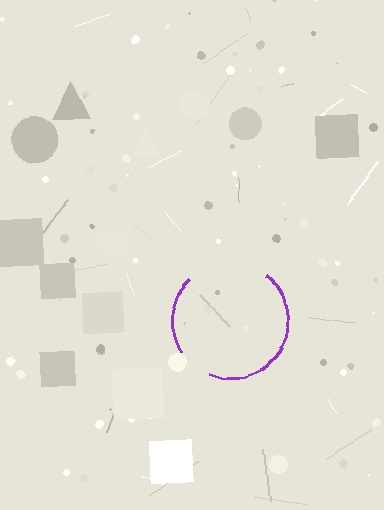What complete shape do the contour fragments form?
The contour fragments form a circle.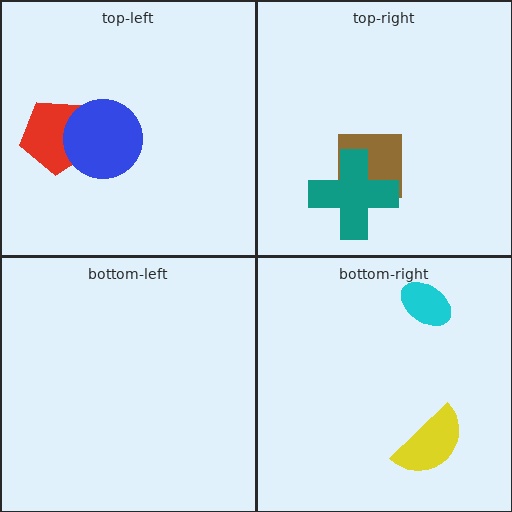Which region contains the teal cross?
The top-right region.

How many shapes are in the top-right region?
2.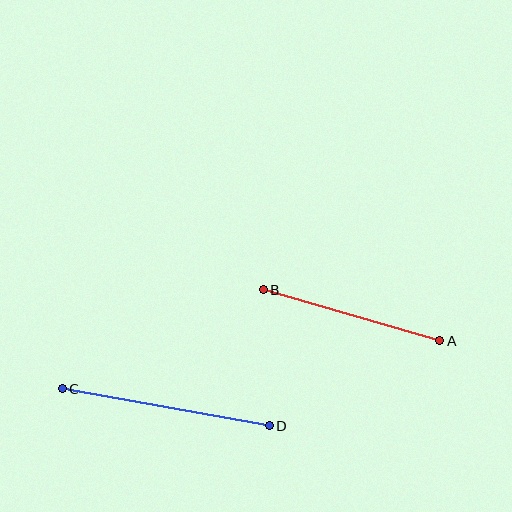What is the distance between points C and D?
The distance is approximately 210 pixels.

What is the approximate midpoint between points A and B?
The midpoint is at approximately (352, 315) pixels.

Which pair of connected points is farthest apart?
Points C and D are farthest apart.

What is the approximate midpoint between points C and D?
The midpoint is at approximately (166, 407) pixels.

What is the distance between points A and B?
The distance is approximately 184 pixels.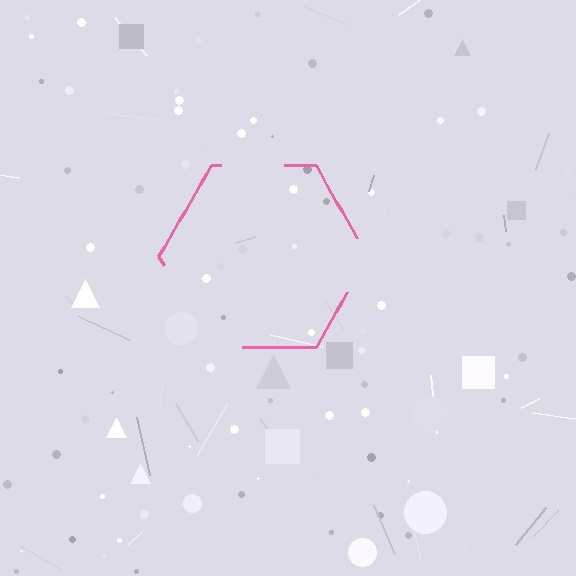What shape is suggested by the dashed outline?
The dashed outline suggests a hexagon.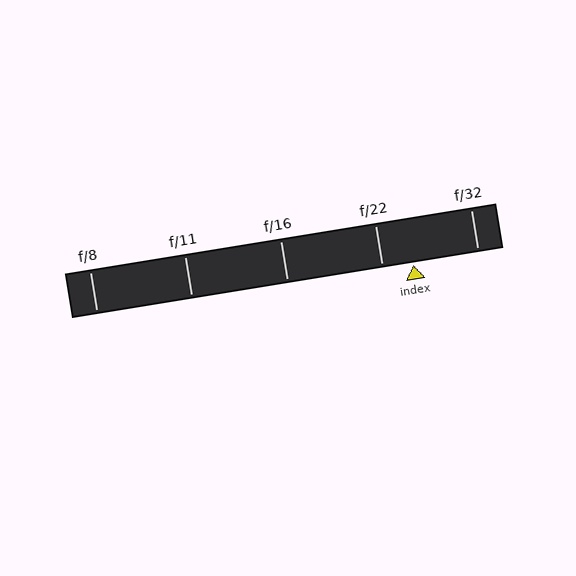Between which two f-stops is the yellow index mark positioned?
The index mark is between f/22 and f/32.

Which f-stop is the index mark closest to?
The index mark is closest to f/22.